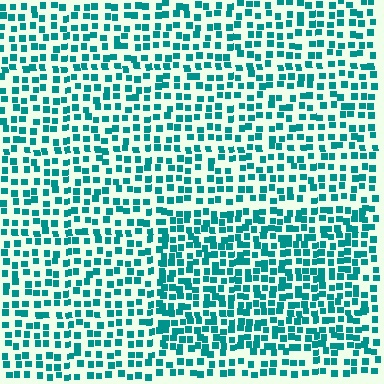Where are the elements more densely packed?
The elements are more densely packed inside the rectangle boundary.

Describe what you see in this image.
The image contains small teal elements arranged at two different densities. A rectangle-shaped region is visible where the elements are more densely packed than the surrounding area.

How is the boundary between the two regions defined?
The boundary is defined by a change in element density (approximately 1.5x ratio). All elements are the same color, size, and shape.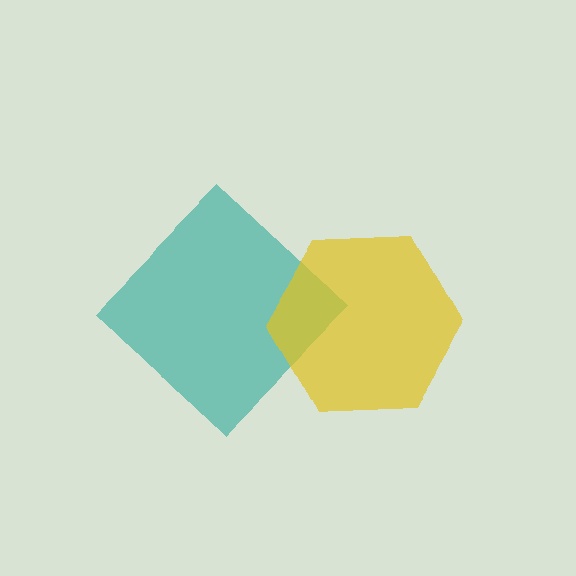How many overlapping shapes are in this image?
There are 2 overlapping shapes in the image.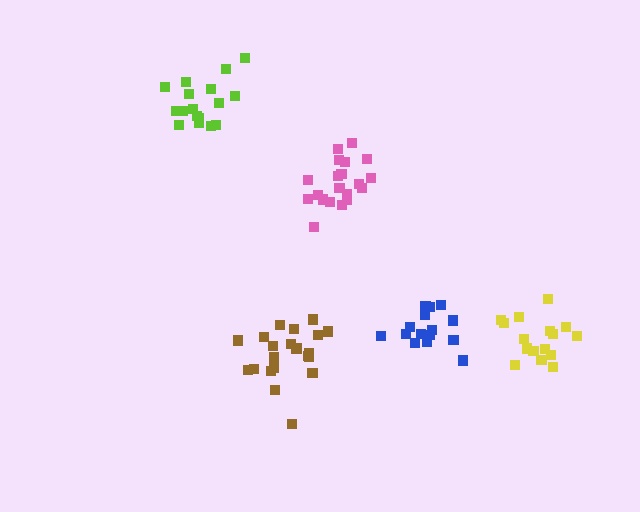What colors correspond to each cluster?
The clusters are colored: brown, blue, pink, yellow, lime.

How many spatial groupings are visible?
There are 5 spatial groupings.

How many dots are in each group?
Group 1: 21 dots, Group 2: 15 dots, Group 3: 21 dots, Group 4: 16 dots, Group 5: 17 dots (90 total).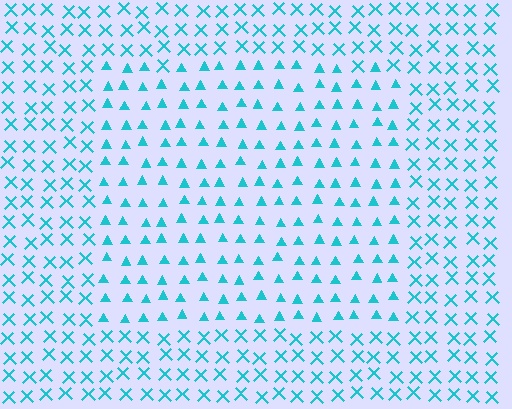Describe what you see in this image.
The image is filled with small cyan elements arranged in a uniform grid. A rectangle-shaped region contains triangles, while the surrounding area contains X marks. The boundary is defined purely by the change in element shape.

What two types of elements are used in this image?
The image uses triangles inside the rectangle region and X marks outside it.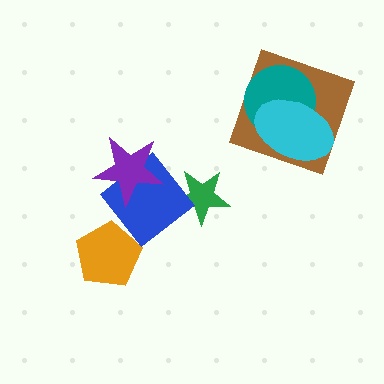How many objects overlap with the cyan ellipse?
2 objects overlap with the cyan ellipse.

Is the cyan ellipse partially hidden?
No, no other shape covers it.